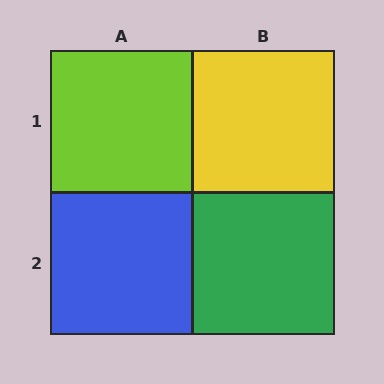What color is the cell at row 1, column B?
Yellow.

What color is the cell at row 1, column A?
Lime.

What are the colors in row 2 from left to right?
Blue, green.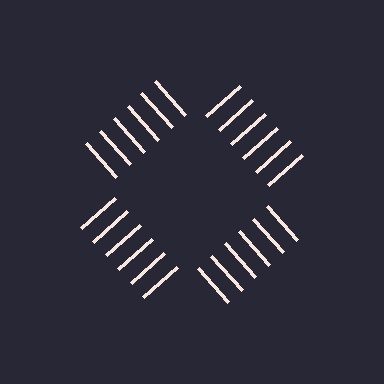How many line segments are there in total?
24 — 6 along each of the 4 edges.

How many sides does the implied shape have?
4 sides — the line-ends trace a square.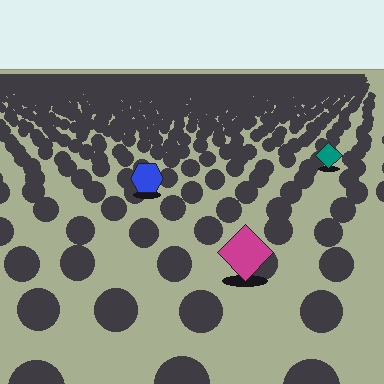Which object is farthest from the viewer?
The teal diamond is farthest from the viewer. It appears smaller and the ground texture around it is denser.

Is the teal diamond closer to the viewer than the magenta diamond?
No. The magenta diamond is closer — you can tell from the texture gradient: the ground texture is coarser near it.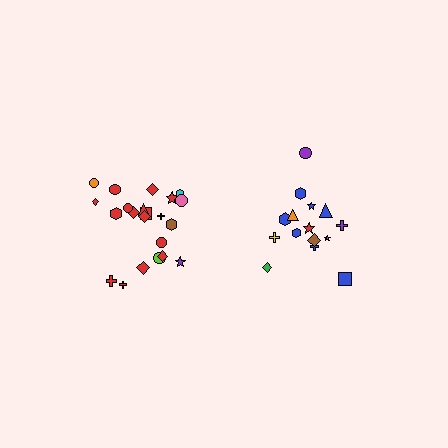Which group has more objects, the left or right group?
The left group.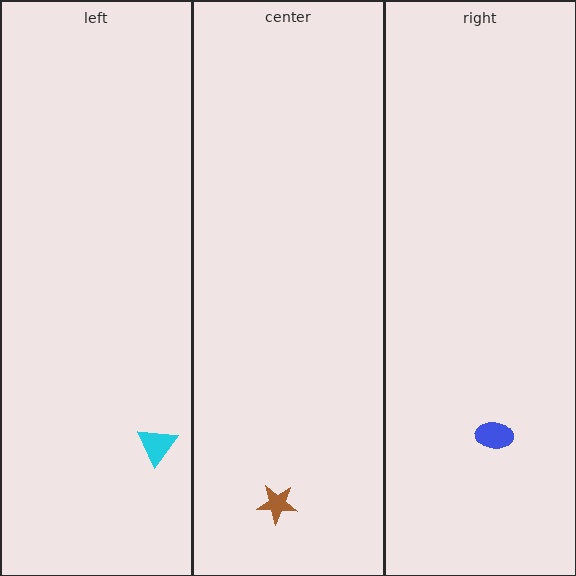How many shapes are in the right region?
1.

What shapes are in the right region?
The blue ellipse.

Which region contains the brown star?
The center region.